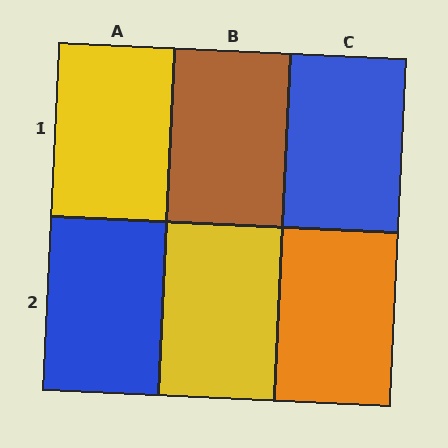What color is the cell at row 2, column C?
Orange.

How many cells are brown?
1 cell is brown.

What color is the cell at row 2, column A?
Blue.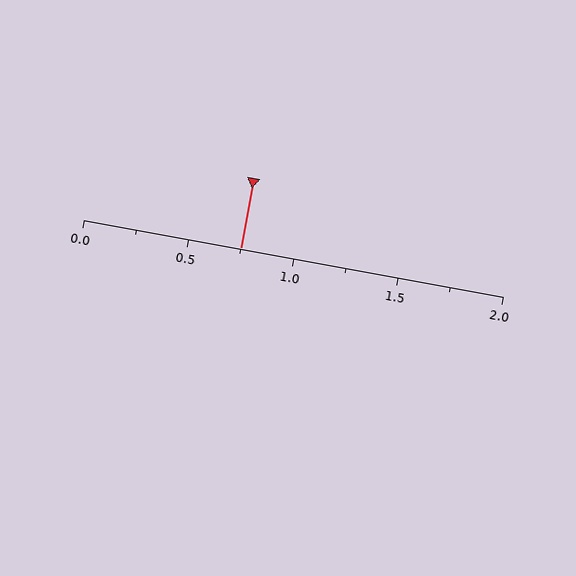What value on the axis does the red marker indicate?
The marker indicates approximately 0.75.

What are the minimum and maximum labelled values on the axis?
The axis runs from 0.0 to 2.0.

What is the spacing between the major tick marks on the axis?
The major ticks are spaced 0.5 apart.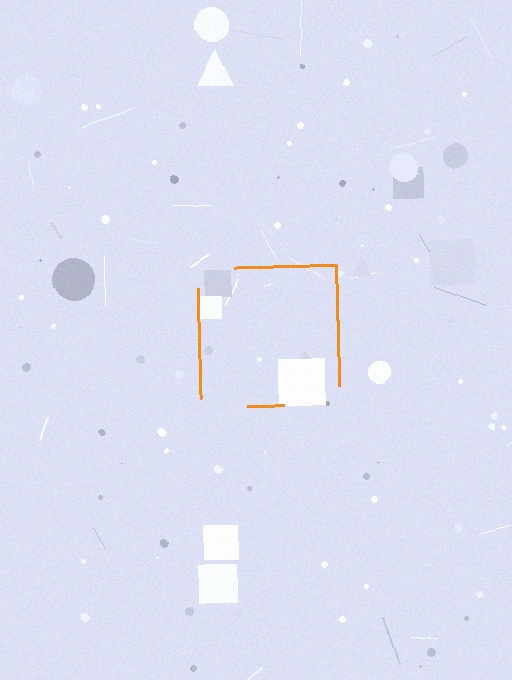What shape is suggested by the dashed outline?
The dashed outline suggests a square.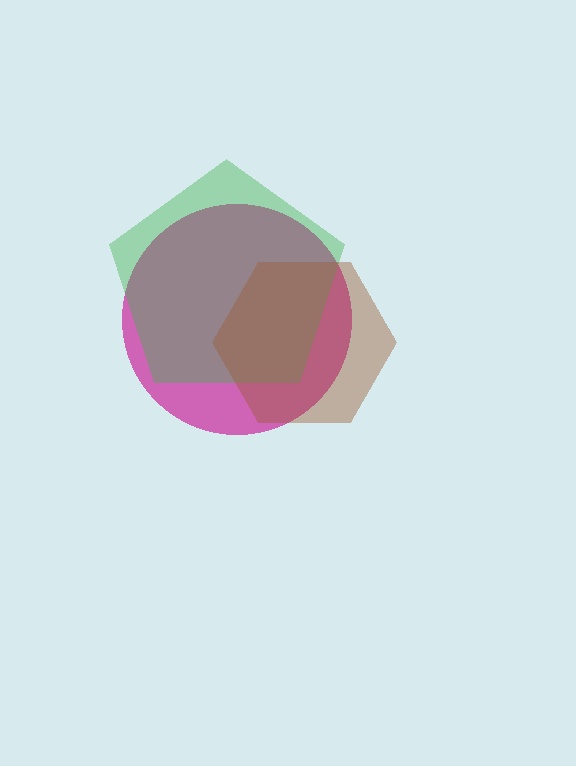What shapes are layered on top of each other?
The layered shapes are: a magenta circle, a green pentagon, a brown hexagon.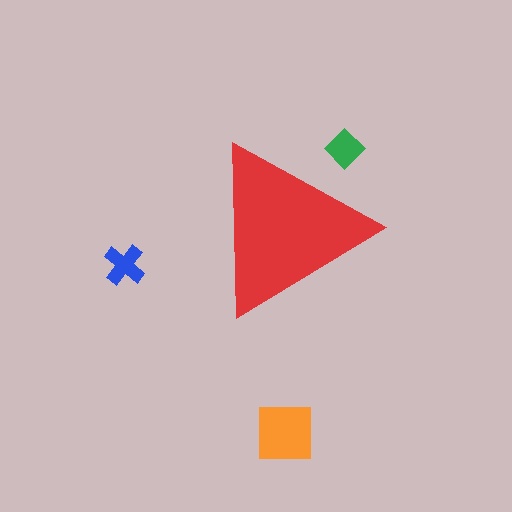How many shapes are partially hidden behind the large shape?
1 shape is partially hidden.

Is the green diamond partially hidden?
Yes, the green diamond is partially hidden behind the red triangle.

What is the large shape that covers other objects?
A red triangle.